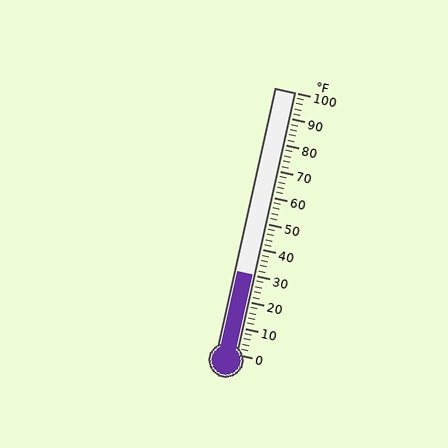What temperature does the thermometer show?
The thermometer shows approximately 30°F.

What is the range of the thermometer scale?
The thermometer scale ranges from 0°F to 100°F.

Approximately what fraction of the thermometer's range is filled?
The thermometer is filled to approximately 30% of its range.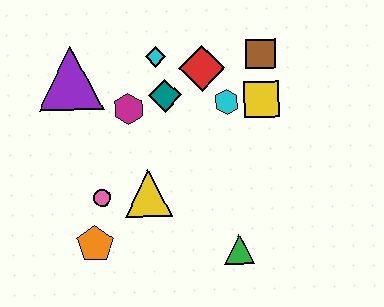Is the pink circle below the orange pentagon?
No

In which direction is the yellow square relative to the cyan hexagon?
The yellow square is to the right of the cyan hexagon.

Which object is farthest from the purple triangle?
The green triangle is farthest from the purple triangle.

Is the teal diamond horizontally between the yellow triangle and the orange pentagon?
No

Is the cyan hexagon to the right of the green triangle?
No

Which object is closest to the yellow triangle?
The pink circle is closest to the yellow triangle.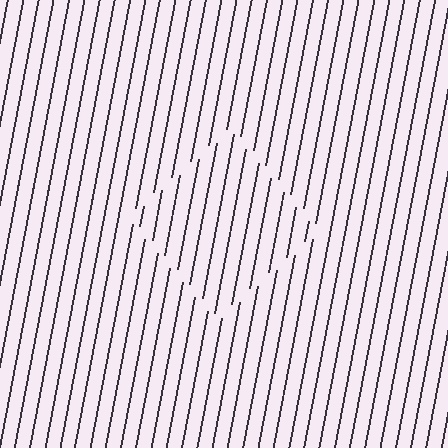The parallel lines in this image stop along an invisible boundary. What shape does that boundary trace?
An illusory square. The interior of the shape contains the same grating, shifted by half a period — the contour is defined by the phase discontinuity where line-ends from the inner and outer gratings abut.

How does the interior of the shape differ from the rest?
The interior of the shape contains the same grating, shifted by half a period — the contour is defined by the phase discontinuity where line-ends from the inner and outer gratings abut.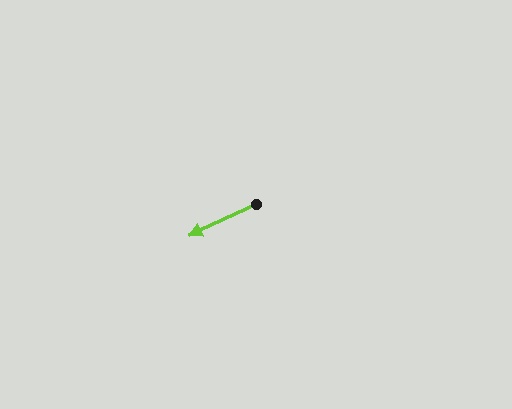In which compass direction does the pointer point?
Southwest.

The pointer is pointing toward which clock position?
Roughly 8 o'clock.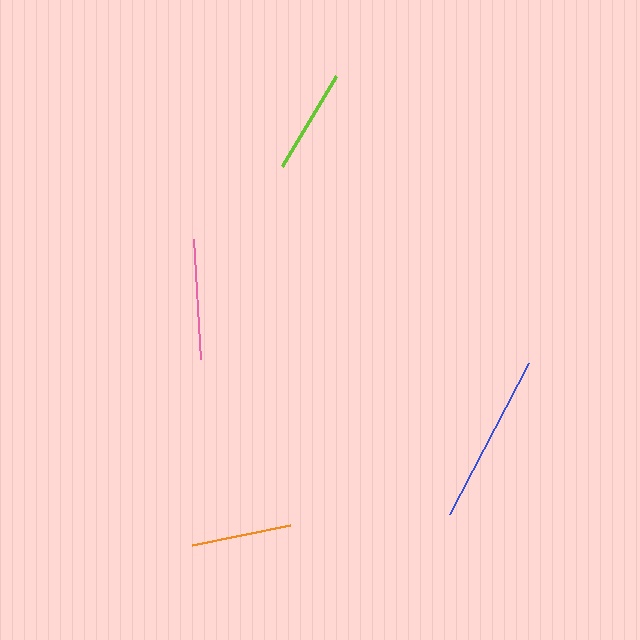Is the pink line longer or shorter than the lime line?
The pink line is longer than the lime line.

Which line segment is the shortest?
The orange line is the shortest at approximately 100 pixels.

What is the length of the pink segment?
The pink segment is approximately 120 pixels long.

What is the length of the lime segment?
The lime segment is approximately 105 pixels long.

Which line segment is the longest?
The blue line is the longest at approximately 170 pixels.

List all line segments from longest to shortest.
From longest to shortest: blue, pink, lime, orange.